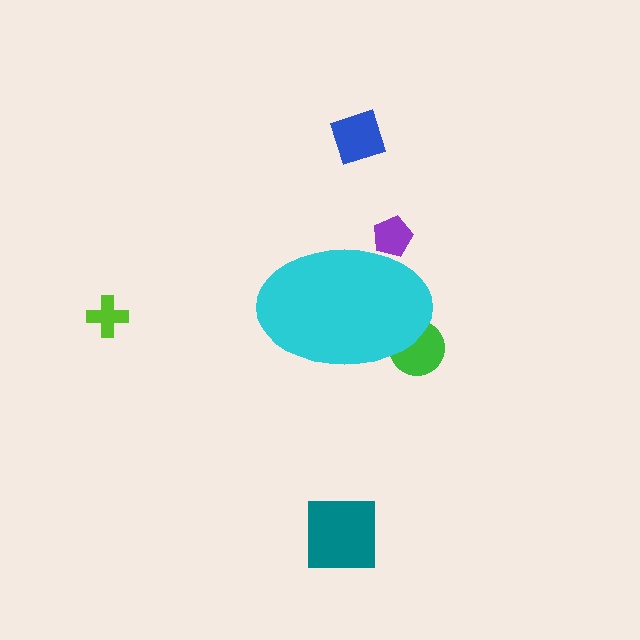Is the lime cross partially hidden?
No, the lime cross is fully visible.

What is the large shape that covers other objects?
A cyan ellipse.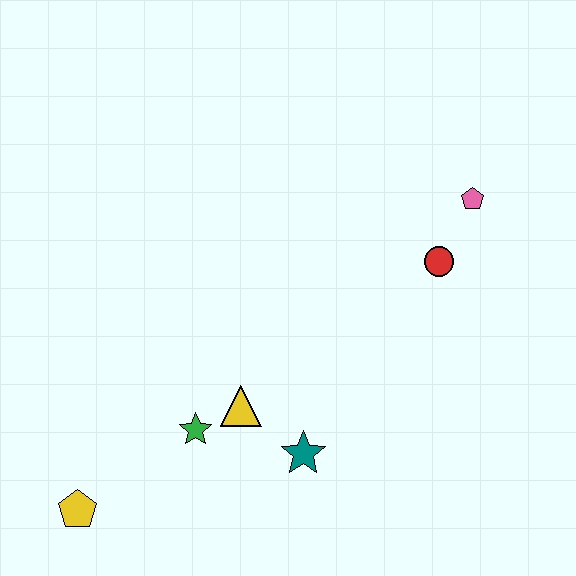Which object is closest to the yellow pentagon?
The green star is closest to the yellow pentagon.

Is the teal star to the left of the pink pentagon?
Yes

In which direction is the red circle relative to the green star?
The red circle is to the right of the green star.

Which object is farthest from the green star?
The pink pentagon is farthest from the green star.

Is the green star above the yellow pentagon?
Yes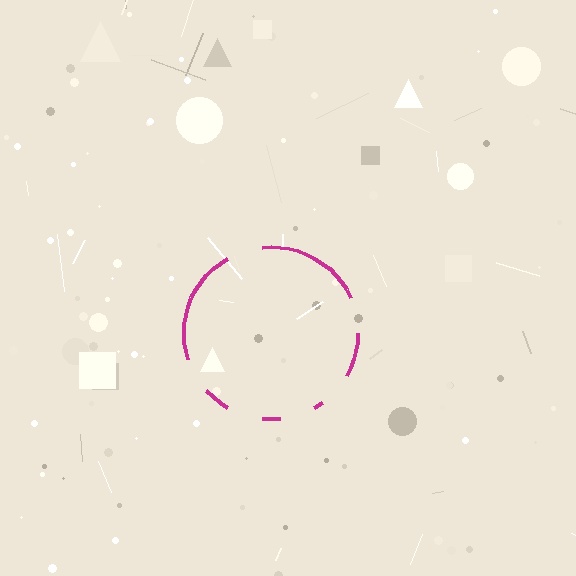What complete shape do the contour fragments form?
The contour fragments form a circle.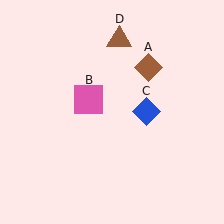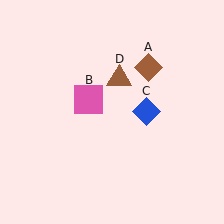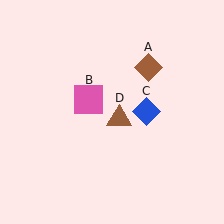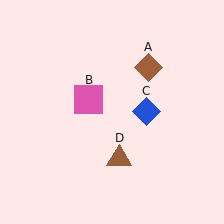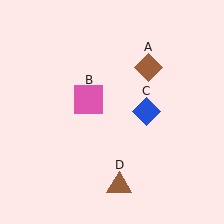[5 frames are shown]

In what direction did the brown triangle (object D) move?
The brown triangle (object D) moved down.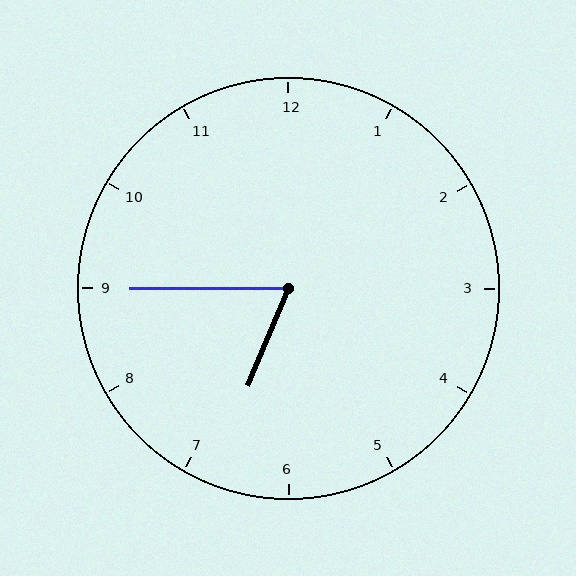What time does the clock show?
6:45.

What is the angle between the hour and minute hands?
Approximately 68 degrees.